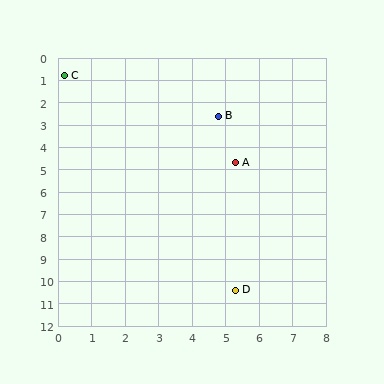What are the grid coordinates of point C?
Point C is at approximately (0.2, 0.8).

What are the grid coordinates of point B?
Point B is at approximately (4.8, 2.6).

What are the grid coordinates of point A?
Point A is at approximately (5.3, 4.7).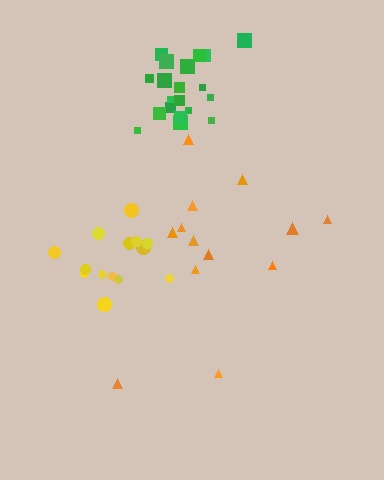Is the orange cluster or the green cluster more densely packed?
Green.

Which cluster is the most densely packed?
Green.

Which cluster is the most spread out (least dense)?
Orange.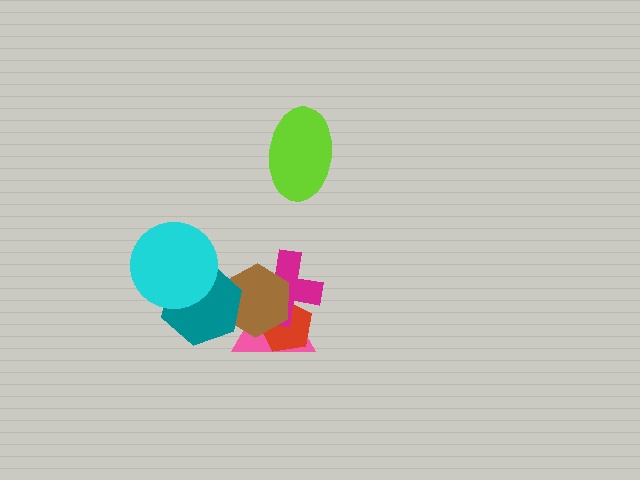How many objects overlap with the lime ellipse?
0 objects overlap with the lime ellipse.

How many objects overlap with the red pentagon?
3 objects overlap with the red pentagon.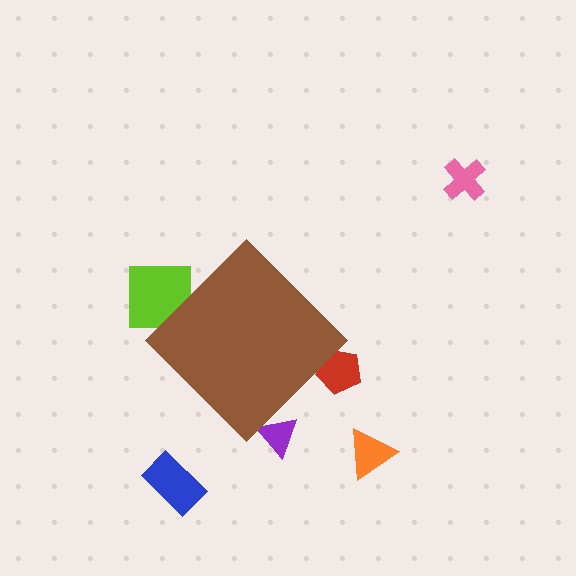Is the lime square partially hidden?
Yes, the lime square is partially hidden behind the brown diamond.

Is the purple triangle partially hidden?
Yes, the purple triangle is partially hidden behind the brown diamond.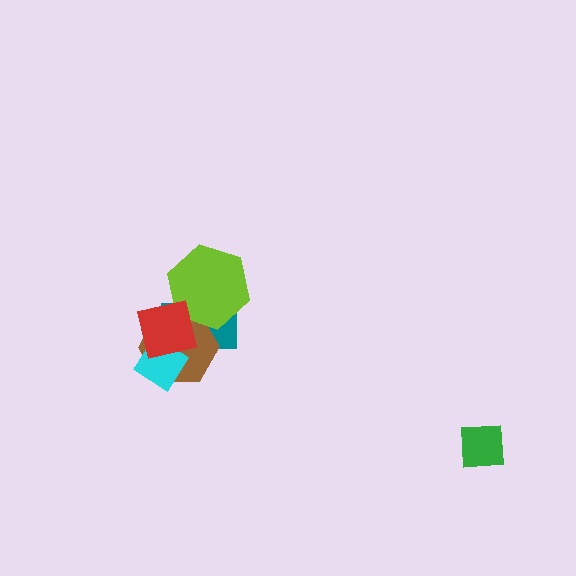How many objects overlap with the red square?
4 objects overlap with the red square.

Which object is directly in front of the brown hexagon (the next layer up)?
The lime hexagon is directly in front of the brown hexagon.